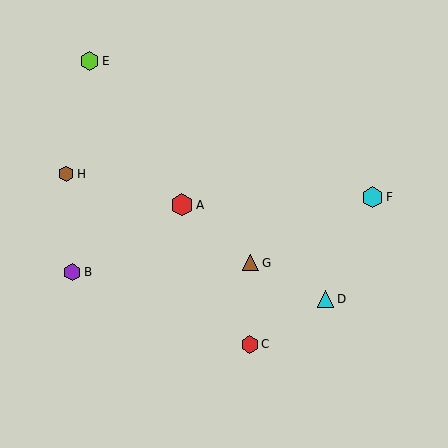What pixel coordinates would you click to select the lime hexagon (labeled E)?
Click at (90, 61) to select the lime hexagon E.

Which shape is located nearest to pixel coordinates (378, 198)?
The cyan hexagon (labeled F) at (372, 197) is nearest to that location.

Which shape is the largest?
The red hexagon (labeled A) is the largest.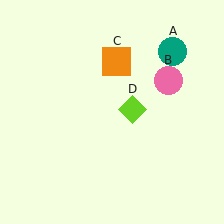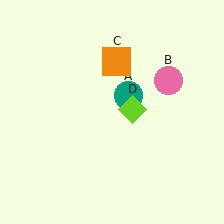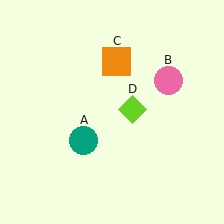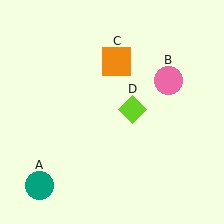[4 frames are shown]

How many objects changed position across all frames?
1 object changed position: teal circle (object A).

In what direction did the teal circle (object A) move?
The teal circle (object A) moved down and to the left.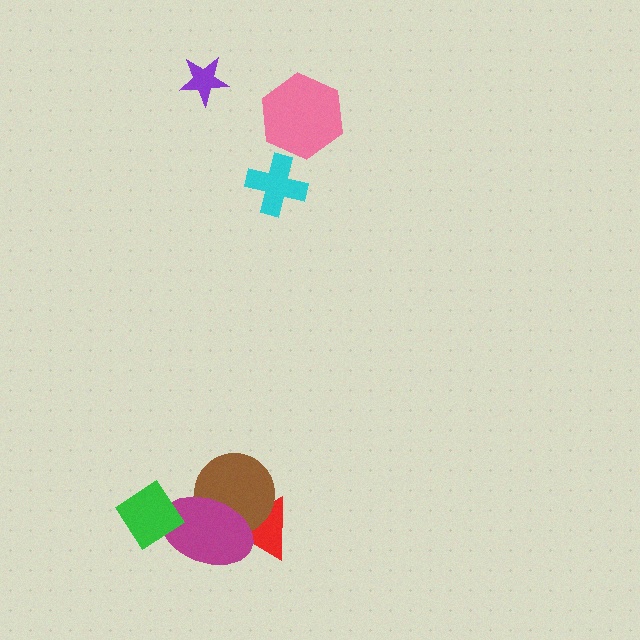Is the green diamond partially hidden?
No, no other shape covers it.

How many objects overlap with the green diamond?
1 object overlaps with the green diamond.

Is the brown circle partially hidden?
Yes, it is partially covered by another shape.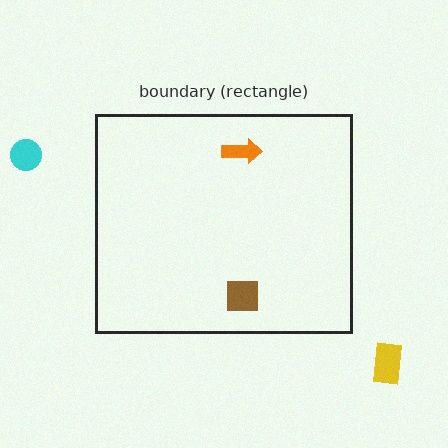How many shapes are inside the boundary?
2 inside, 2 outside.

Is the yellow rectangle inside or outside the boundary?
Outside.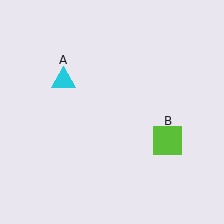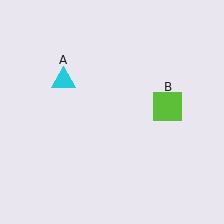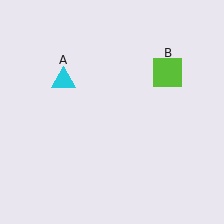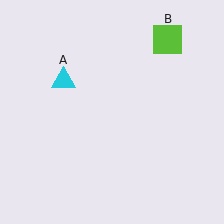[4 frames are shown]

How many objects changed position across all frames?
1 object changed position: lime square (object B).